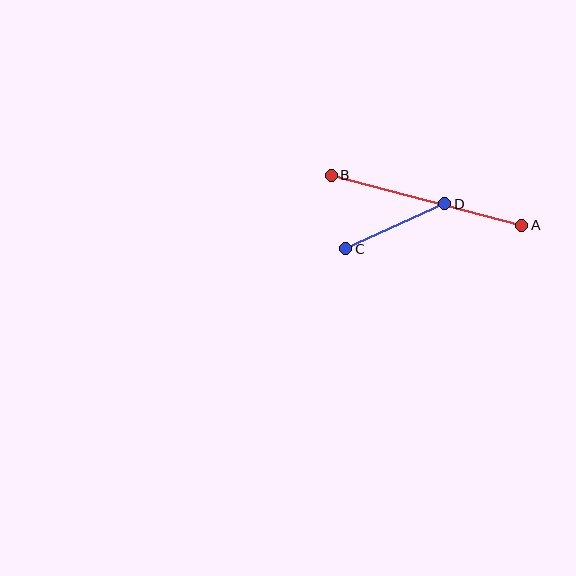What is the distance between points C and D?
The distance is approximately 109 pixels.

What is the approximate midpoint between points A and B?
The midpoint is at approximately (426, 200) pixels.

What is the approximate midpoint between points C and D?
The midpoint is at approximately (395, 226) pixels.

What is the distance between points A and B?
The distance is approximately 197 pixels.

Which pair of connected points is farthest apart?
Points A and B are farthest apart.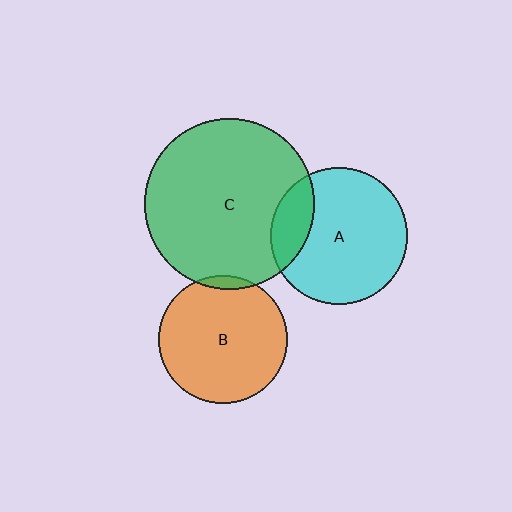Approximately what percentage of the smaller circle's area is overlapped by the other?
Approximately 5%.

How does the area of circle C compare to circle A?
Approximately 1.6 times.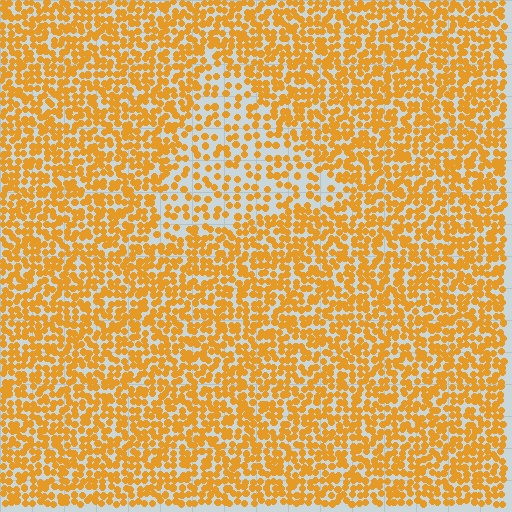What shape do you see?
I see a triangle.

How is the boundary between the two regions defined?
The boundary is defined by a change in element density (approximately 2.0x ratio). All elements are the same color, size, and shape.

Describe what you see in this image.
The image contains small orange elements arranged at two different densities. A triangle-shaped region is visible where the elements are less densely packed than the surrounding area.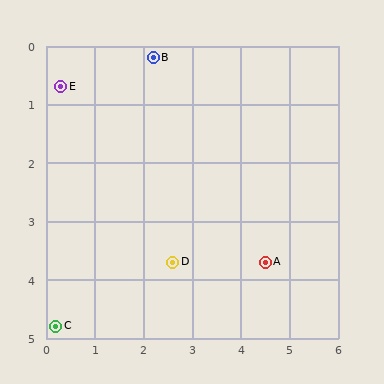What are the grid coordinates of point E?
Point E is at approximately (0.3, 0.7).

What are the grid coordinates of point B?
Point B is at approximately (2.2, 0.2).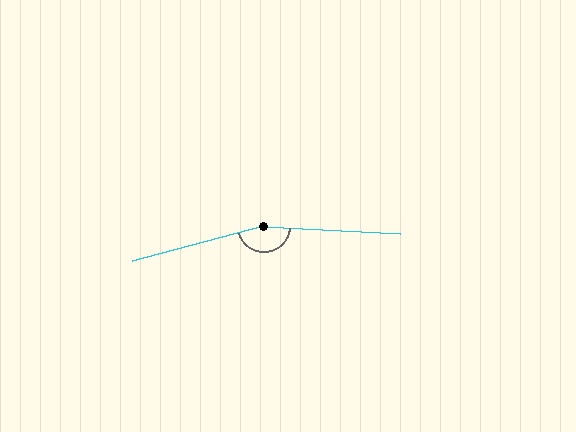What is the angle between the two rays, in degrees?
Approximately 162 degrees.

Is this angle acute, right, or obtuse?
It is obtuse.